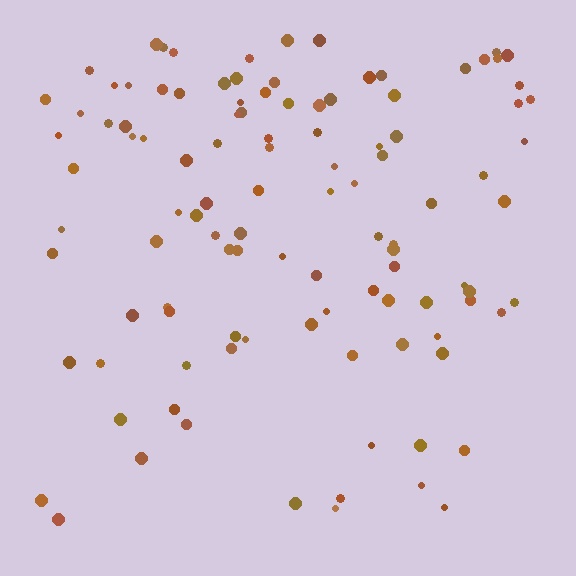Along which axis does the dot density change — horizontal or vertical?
Vertical.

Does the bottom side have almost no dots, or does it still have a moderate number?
Still a moderate number, just noticeably fewer than the top.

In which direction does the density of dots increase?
From bottom to top, with the top side densest.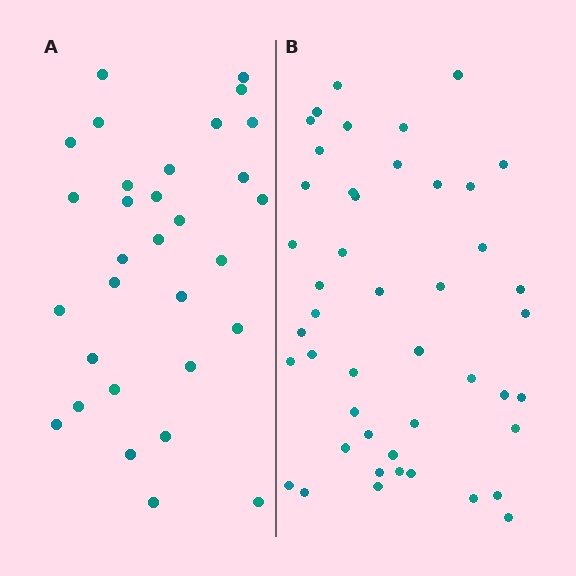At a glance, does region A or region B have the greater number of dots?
Region B (the right region) has more dots.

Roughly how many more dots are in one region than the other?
Region B has approximately 15 more dots than region A.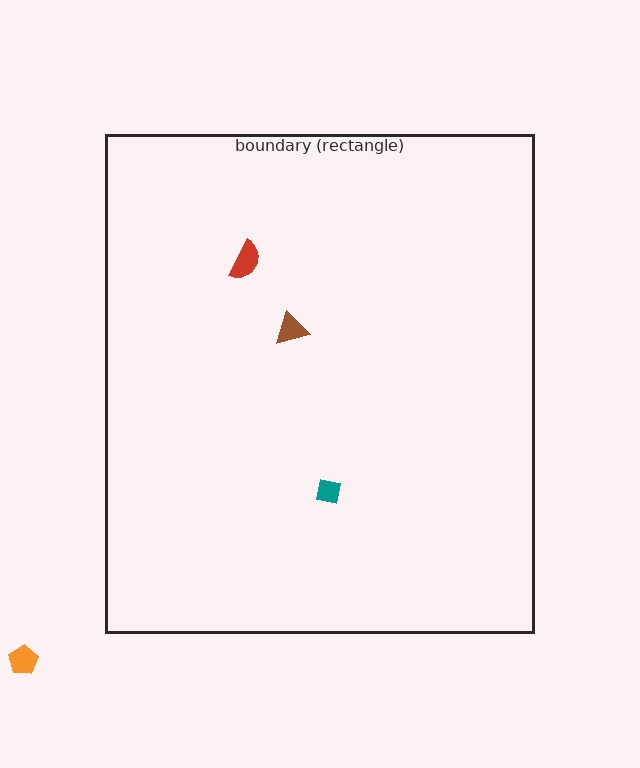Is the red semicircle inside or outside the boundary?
Inside.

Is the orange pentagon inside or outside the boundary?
Outside.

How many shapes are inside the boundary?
3 inside, 1 outside.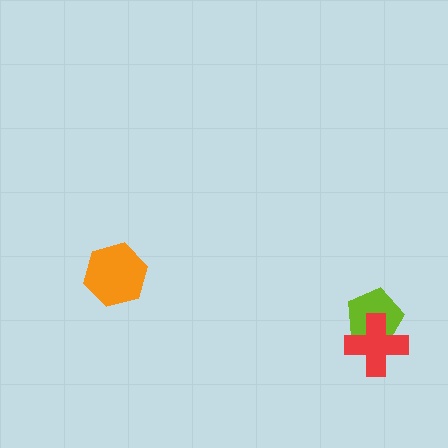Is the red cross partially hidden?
No, no other shape covers it.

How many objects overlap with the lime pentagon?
1 object overlaps with the lime pentagon.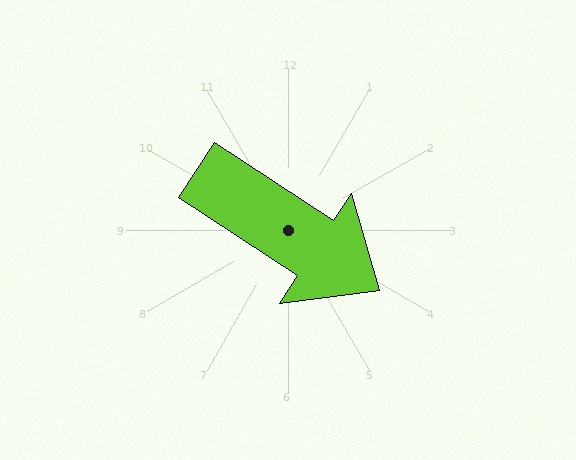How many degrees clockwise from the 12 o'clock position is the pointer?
Approximately 123 degrees.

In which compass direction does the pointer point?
Southeast.